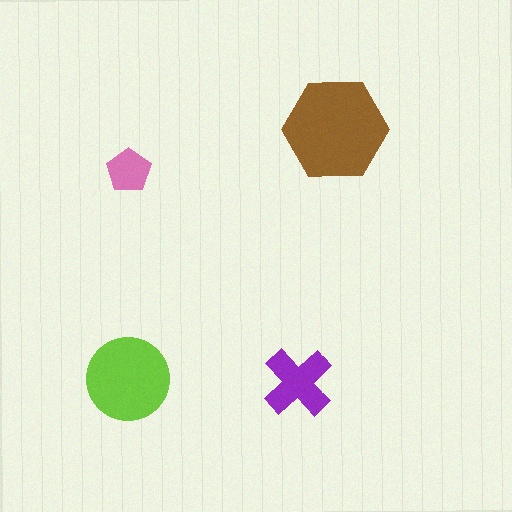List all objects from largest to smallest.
The brown hexagon, the lime circle, the purple cross, the pink pentagon.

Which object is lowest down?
The purple cross is bottommost.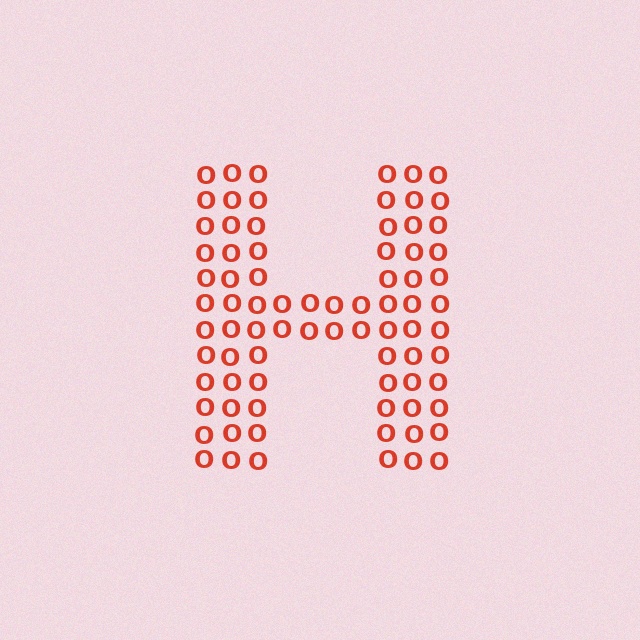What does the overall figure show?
The overall figure shows the letter H.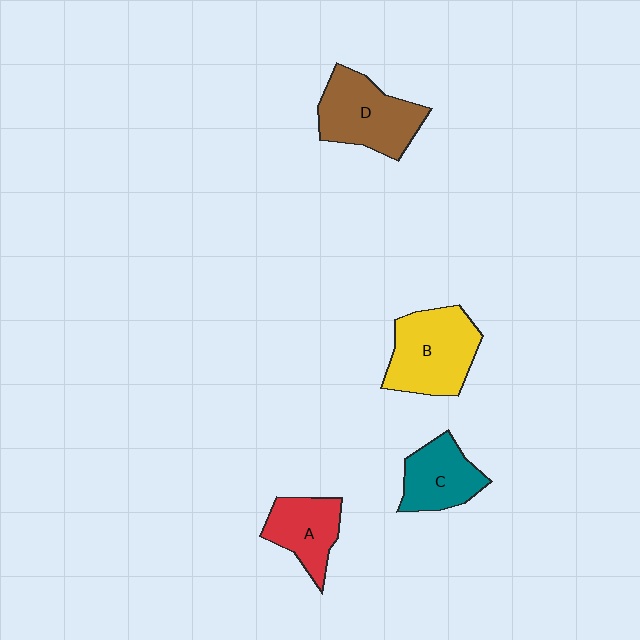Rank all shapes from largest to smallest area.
From largest to smallest: B (yellow), D (brown), C (teal), A (red).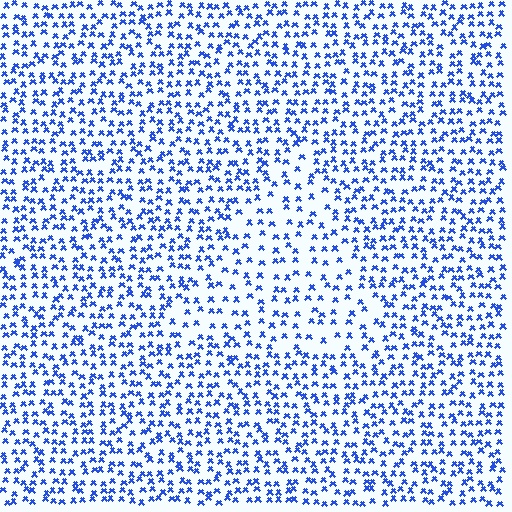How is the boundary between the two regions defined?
The boundary is defined by a change in element density (approximately 1.7x ratio). All elements are the same color, size, and shape.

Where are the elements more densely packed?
The elements are more densely packed outside the triangle boundary.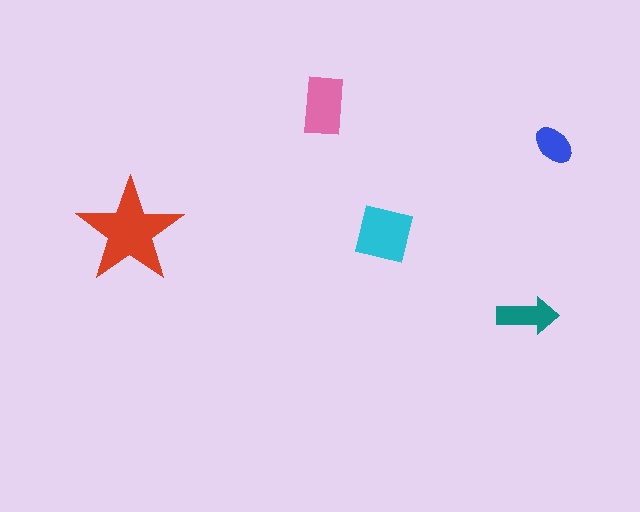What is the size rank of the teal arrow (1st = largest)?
4th.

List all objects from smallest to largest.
The blue ellipse, the teal arrow, the pink rectangle, the cyan square, the red star.